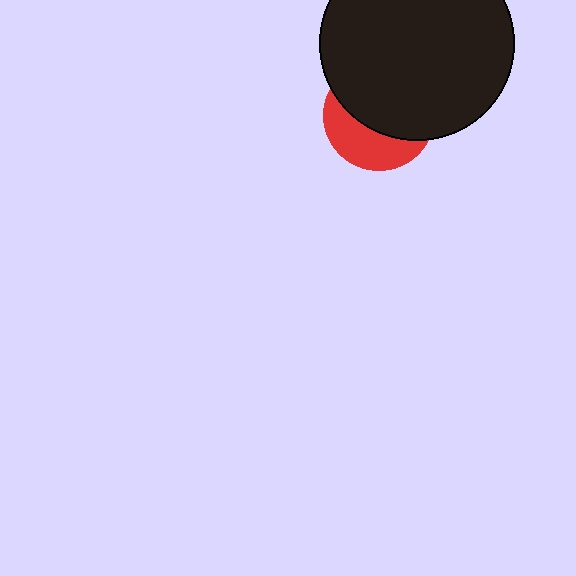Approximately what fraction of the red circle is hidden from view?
Roughly 62% of the red circle is hidden behind the black circle.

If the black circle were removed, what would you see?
You would see the complete red circle.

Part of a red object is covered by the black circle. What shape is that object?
It is a circle.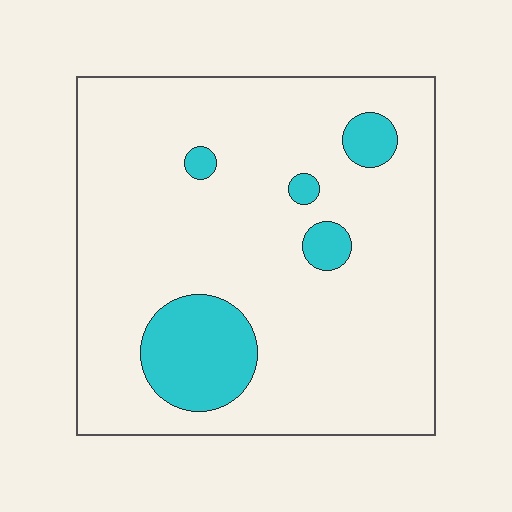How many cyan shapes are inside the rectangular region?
5.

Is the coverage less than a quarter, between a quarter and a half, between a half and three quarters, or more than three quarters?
Less than a quarter.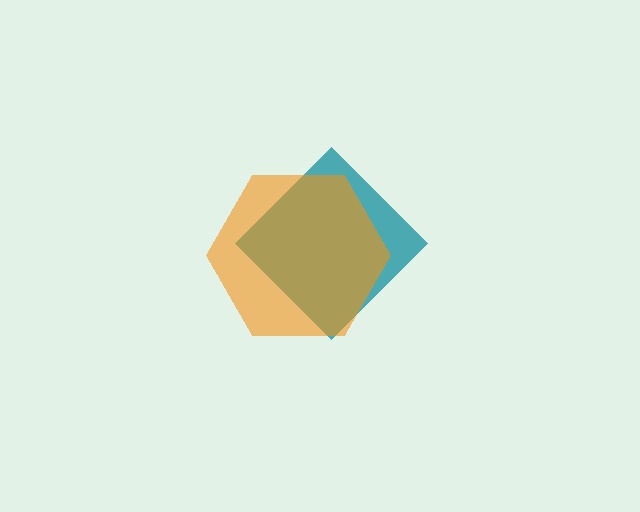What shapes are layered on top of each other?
The layered shapes are: a teal diamond, an orange hexagon.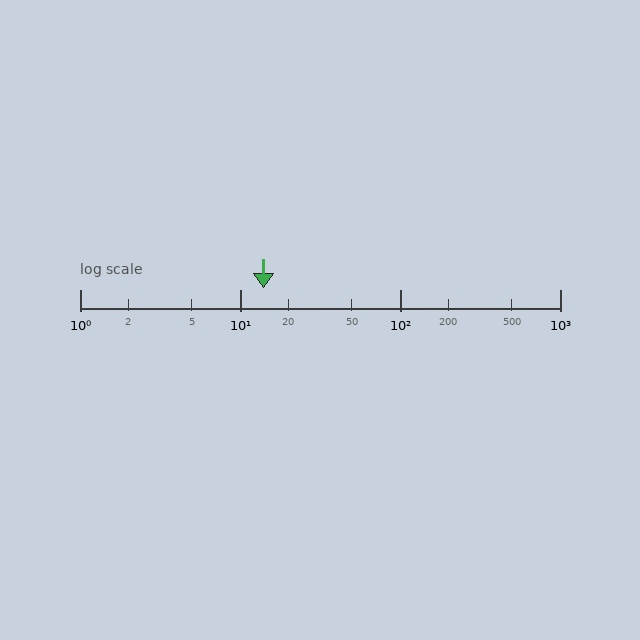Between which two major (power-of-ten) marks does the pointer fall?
The pointer is between 10 and 100.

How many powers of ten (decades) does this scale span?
The scale spans 3 decades, from 1 to 1000.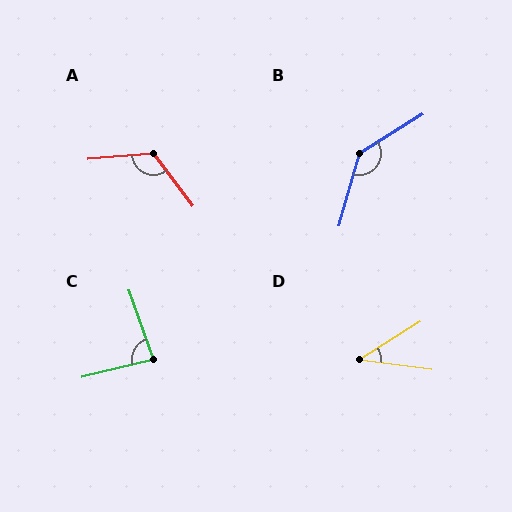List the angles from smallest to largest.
D (40°), C (84°), A (122°), B (137°).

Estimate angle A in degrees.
Approximately 122 degrees.